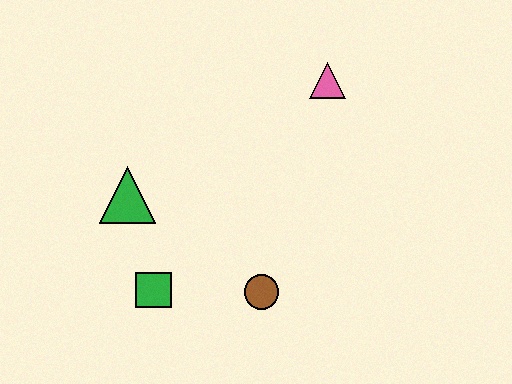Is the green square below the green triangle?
Yes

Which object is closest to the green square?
The green triangle is closest to the green square.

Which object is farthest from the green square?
The pink triangle is farthest from the green square.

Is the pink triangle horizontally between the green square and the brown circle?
No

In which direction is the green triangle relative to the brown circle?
The green triangle is to the left of the brown circle.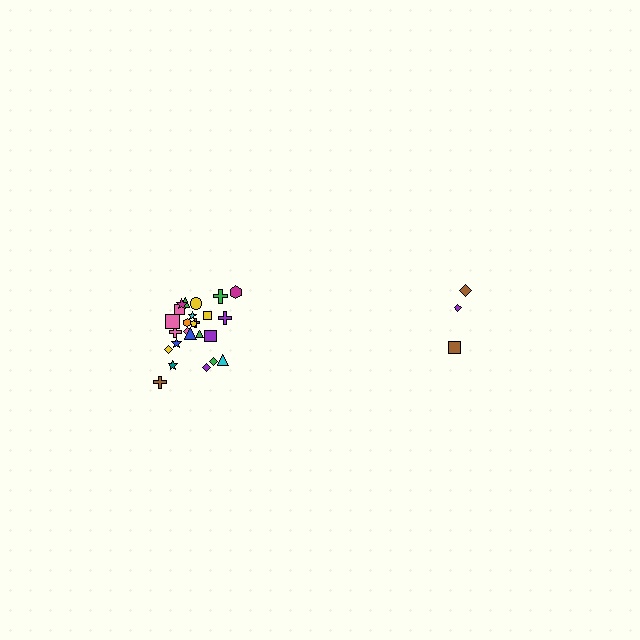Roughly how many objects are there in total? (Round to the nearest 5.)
Roughly 30 objects in total.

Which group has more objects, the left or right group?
The left group.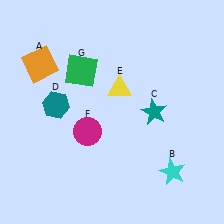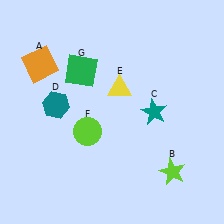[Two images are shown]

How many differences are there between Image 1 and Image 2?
There are 2 differences between the two images.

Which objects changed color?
B changed from cyan to lime. F changed from magenta to lime.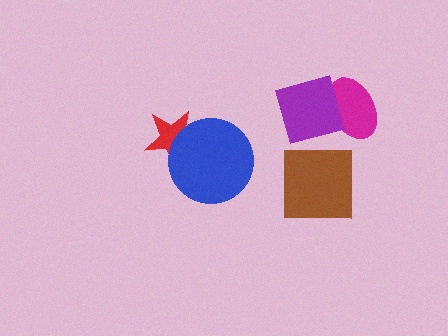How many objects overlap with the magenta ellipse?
1 object overlaps with the magenta ellipse.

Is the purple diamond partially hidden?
No, no other shape covers it.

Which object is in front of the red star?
The blue circle is in front of the red star.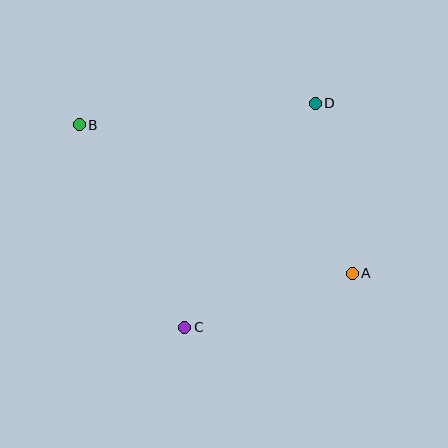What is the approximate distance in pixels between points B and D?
The distance between B and D is approximately 237 pixels.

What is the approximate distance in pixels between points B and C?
The distance between B and C is approximately 228 pixels.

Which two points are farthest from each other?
Points A and B are farthest from each other.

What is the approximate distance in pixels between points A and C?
The distance between A and C is approximately 176 pixels.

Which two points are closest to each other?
Points A and D are closest to each other.